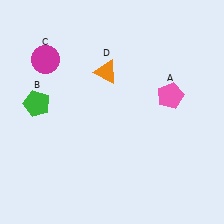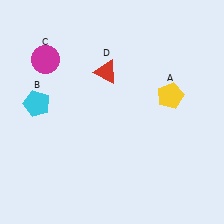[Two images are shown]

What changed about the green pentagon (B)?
In Image 1, B is green. In Image 2, it changed to cyan.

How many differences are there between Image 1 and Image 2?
There are 3 differences between the two images.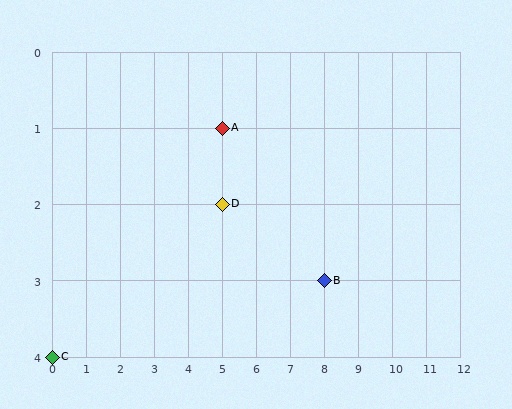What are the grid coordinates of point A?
Point A is at grid coordinates (5, 1).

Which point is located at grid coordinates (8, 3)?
Point B is at (8, 3).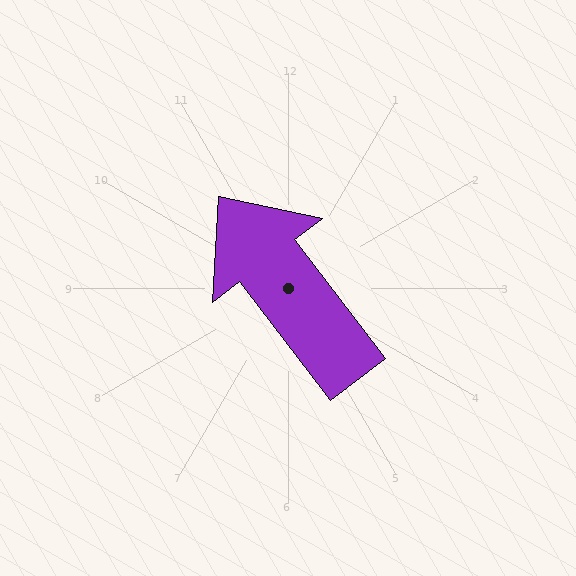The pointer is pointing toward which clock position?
Roughly 11 o'clock.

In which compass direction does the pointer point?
Northwest.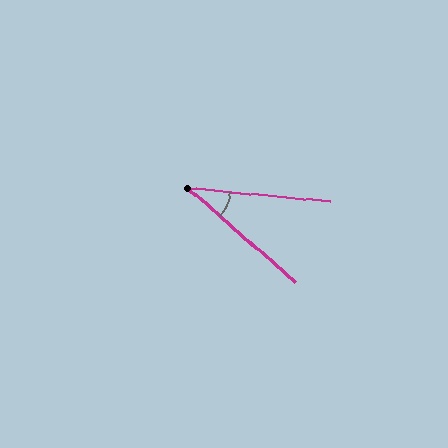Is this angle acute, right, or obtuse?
It is acute.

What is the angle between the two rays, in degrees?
Approximately 36 degrees.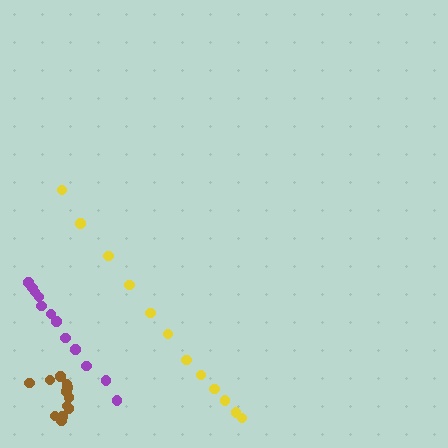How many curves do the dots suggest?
There are 3 distinct paths.